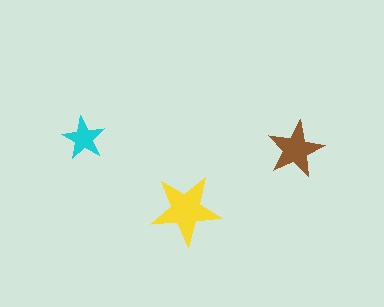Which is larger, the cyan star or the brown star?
The brown one.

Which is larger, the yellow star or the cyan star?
The yellow one.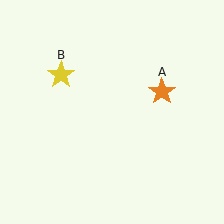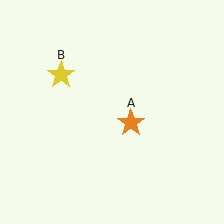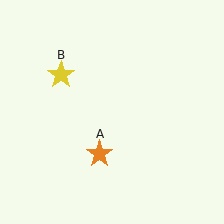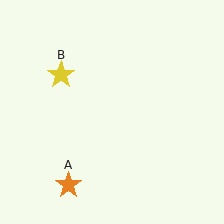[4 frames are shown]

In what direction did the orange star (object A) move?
The orange star (object A) moved down and to the left.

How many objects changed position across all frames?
1 object changed position: orange star (object A).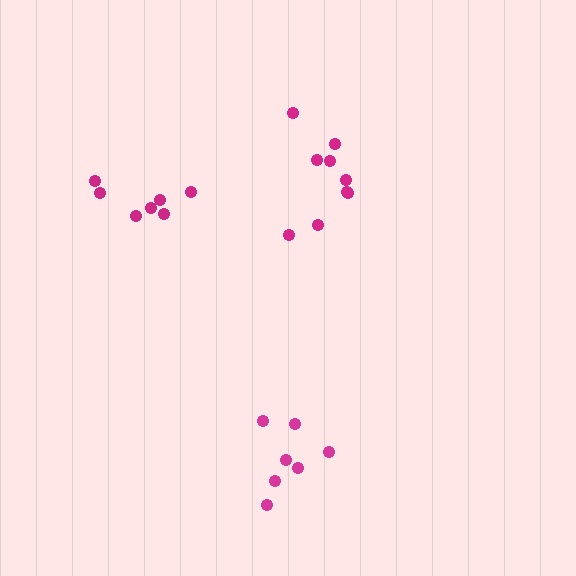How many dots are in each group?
Group 1: 7 dots, Group 2: 9 dots, Group 3: 7 dots (23 total).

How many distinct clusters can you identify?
There are 3 distinct clusters.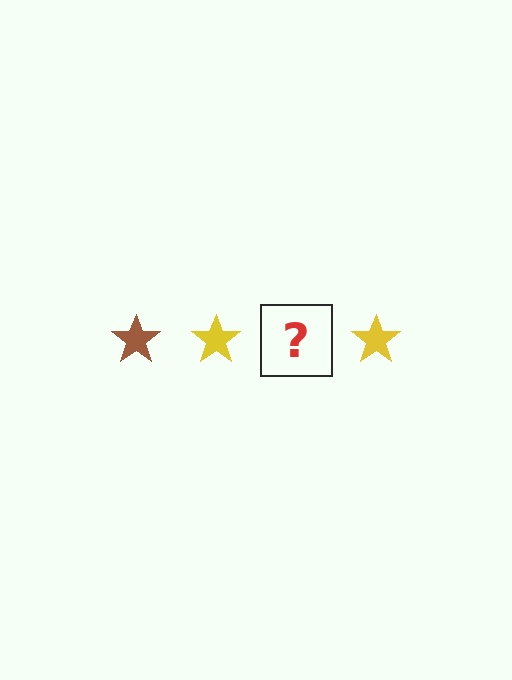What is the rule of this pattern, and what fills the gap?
The rule is that the pattern cycles through brown, yellow stars. The gap should be filled with a brown star.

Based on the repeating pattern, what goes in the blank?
The blank should be a brown star.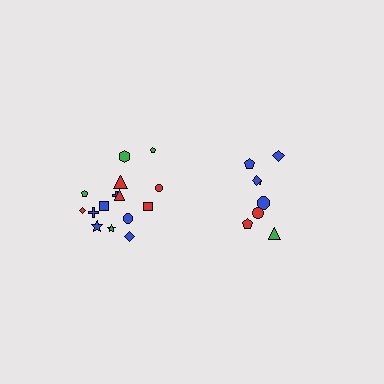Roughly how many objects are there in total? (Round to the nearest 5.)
Roughly 25 objects in total.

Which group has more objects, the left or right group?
The left group.